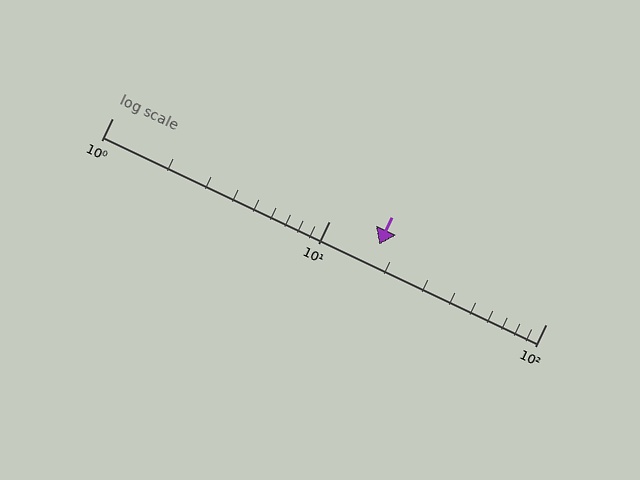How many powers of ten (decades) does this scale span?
The scale spans 2 decades, from 1 to 100.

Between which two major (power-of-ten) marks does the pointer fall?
The pointer is between 10 and 100.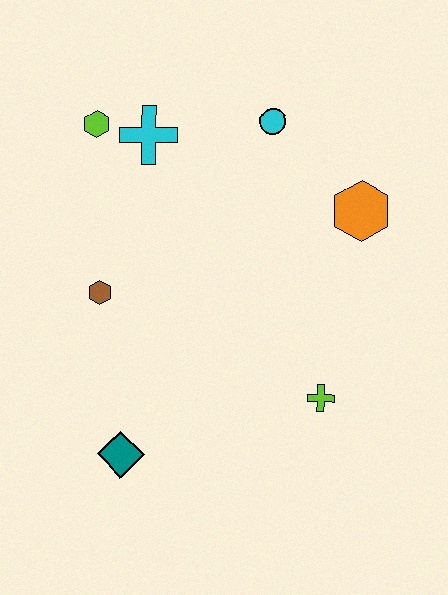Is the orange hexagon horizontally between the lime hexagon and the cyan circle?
No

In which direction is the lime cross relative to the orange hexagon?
The lime cross is below the orange hexagon.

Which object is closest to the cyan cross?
The lime hexagon is closest to the cyan cross.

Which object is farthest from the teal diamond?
The cyan circle is farthest from the teal diamond.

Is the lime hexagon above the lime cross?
Yes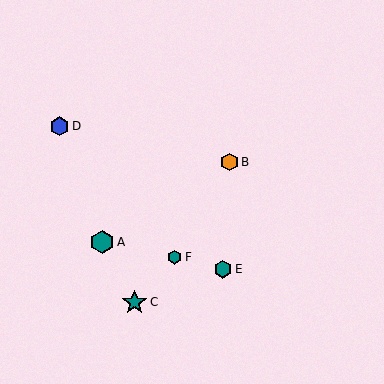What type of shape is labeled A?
Shape A is a teal hexagon.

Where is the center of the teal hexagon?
The center of the teal hexagon is at (102, 242).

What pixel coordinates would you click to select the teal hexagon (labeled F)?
Click at (175, 257) to select the teal hexagon F.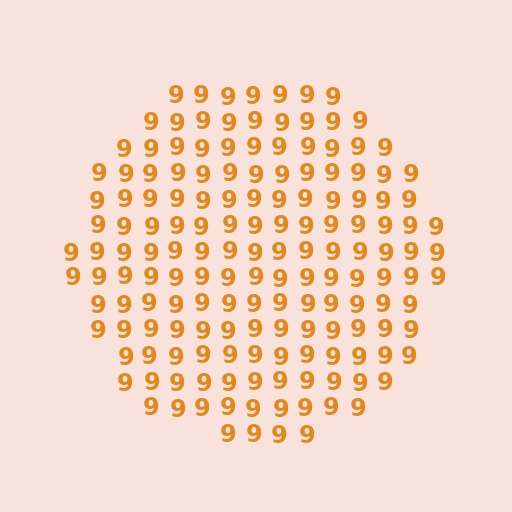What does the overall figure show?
The overall figure shows a circle.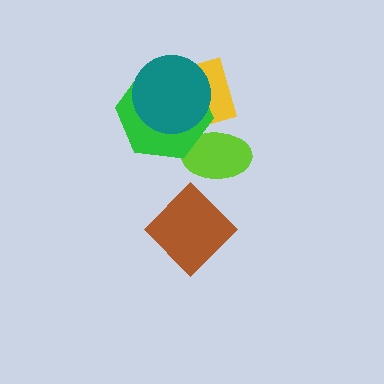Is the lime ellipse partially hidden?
Yes, it is partially covered by another shape.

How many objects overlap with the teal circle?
2 objects overlap with the teal circle.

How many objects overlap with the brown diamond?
0 objects overlap with the brown diamond.